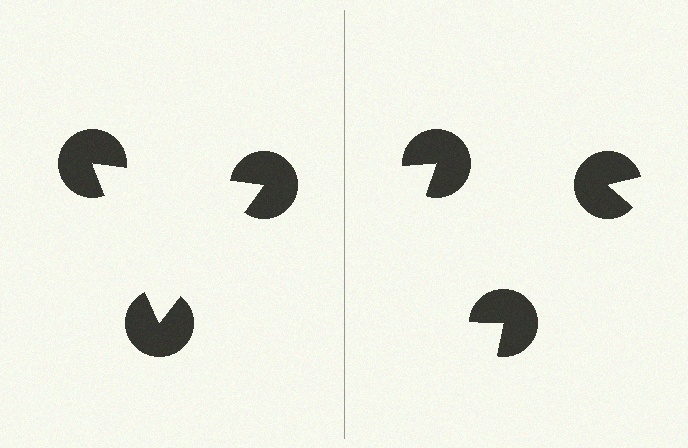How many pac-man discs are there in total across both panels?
6 — 3 on each side.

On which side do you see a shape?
An illusory triangle appears on the left side. On the right side the wedge cuts are rotated, so no coherent shape forms.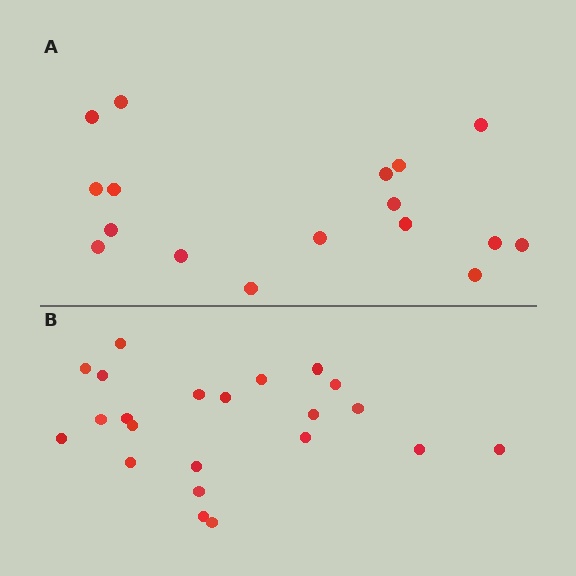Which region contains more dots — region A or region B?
Region B (the bottom region) has more dots.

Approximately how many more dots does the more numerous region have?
Region B has about 5 more dots than region A.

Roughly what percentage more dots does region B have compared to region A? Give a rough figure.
About 30% more.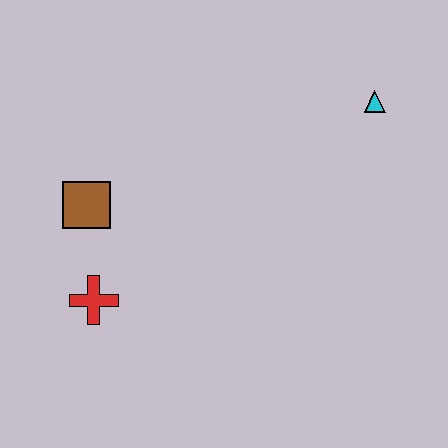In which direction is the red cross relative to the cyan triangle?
The red cross is to the left of the cyan triangle.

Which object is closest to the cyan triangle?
The brown square is closest to the cyan triangle.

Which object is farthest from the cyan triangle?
The red cross is farthest from the cyan triangle.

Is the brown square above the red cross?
Yes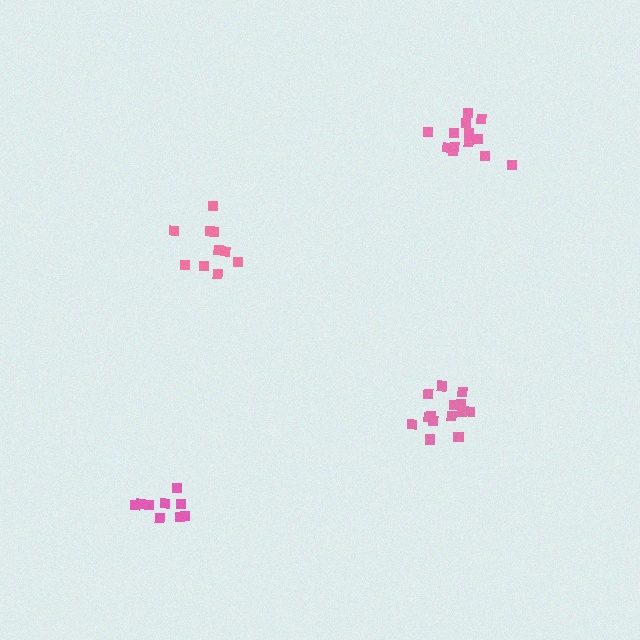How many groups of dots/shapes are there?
There are 4 groups.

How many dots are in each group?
Group 1: 14 dots, Group 2: 13 dots, Group 3: 9 dots, Group 4: 10 dots (46 total).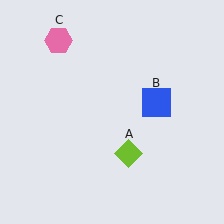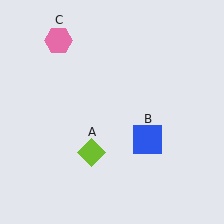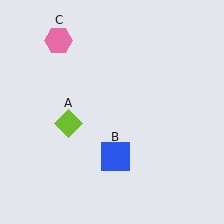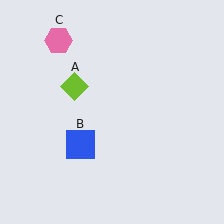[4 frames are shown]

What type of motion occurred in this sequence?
The lime diamond (object A), blue square (object B) rotated clockwise around the center of the scene.